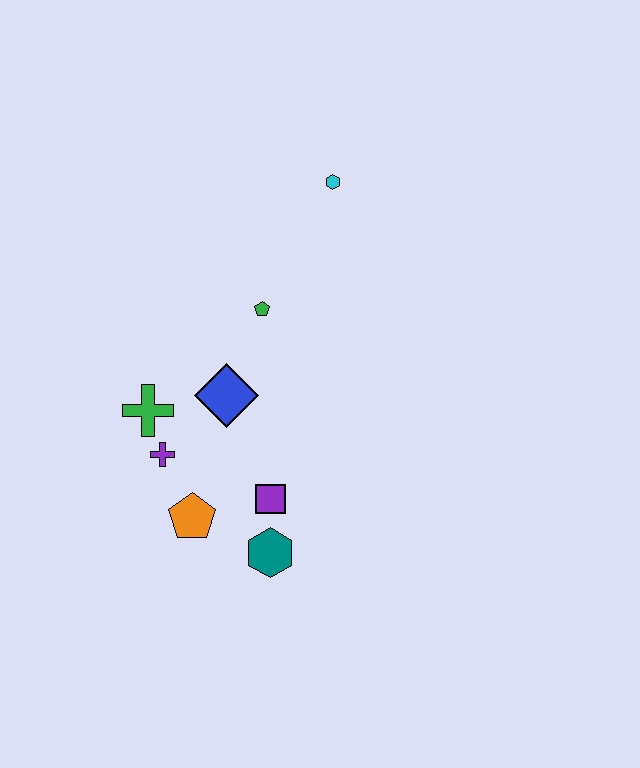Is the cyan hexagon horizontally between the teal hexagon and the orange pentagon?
No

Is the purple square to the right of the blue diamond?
Yes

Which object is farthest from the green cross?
The cyan hexagon is farthest from the green cross.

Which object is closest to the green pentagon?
The blue diamond is closest to the green pentagon.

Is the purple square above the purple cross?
No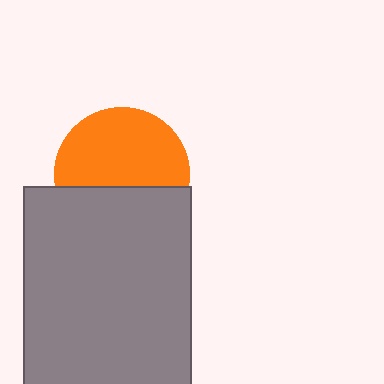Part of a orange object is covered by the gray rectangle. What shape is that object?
It is a circle.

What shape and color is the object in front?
The object in front is a gray rectangle.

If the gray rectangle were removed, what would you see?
You would see the complete orange circle.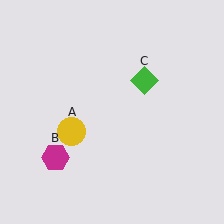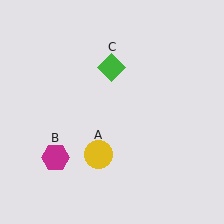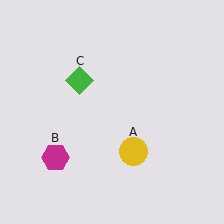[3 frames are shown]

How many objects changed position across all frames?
2 objects changed position: yellow circle (object A), green diamond (object C).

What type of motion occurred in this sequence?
The yellow circle (object A), green diamond (object C) rotated counterclockwise around the center of the scene.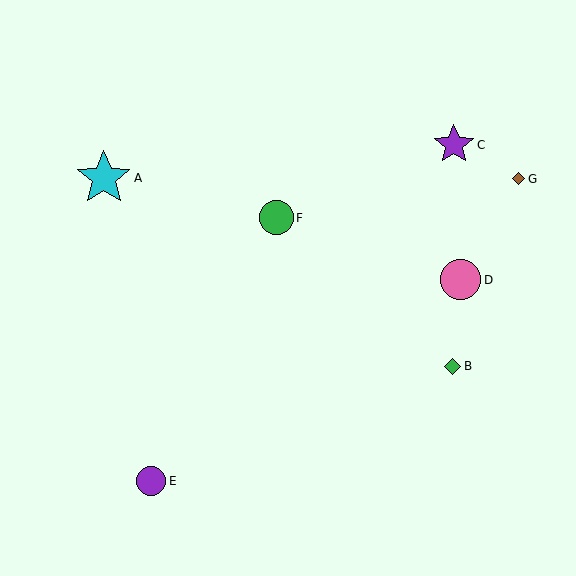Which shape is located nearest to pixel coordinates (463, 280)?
The pink circle (labeled D) at (461, 280) is nearest to that location.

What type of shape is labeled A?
Shape A is a cyan star.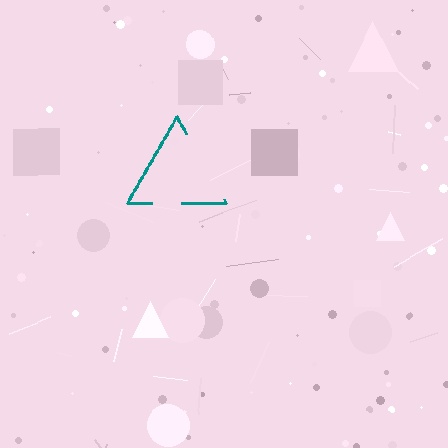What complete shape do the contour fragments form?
The contour fragments form a triangle.